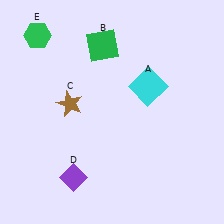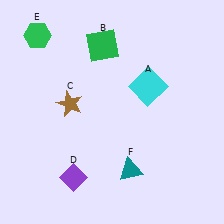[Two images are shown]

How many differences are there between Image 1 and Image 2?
There is 1 difference between the two images.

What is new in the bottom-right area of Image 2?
A teal triangle (F) was added in the bottom-right area of Image 2.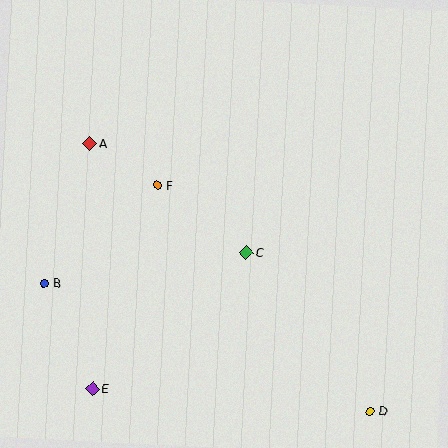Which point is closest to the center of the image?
Point C at (246, 252) is closest to the center.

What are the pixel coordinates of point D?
Point D is at (370, 411).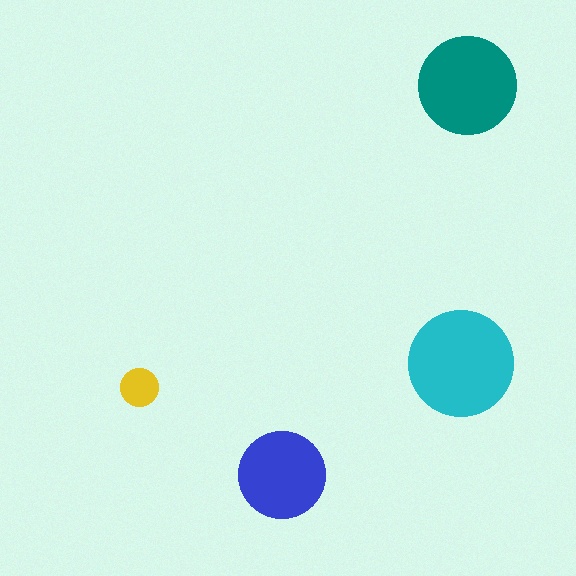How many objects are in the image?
There are 4 objects in the image.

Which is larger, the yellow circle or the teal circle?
The teal one.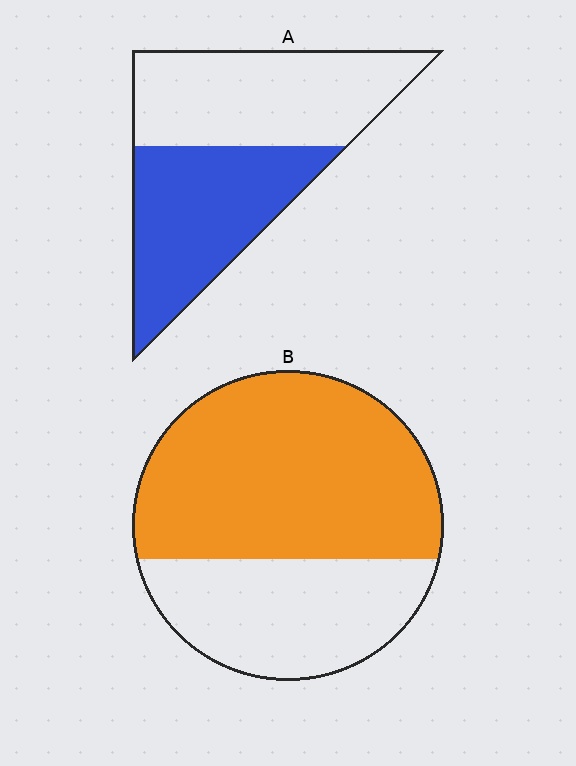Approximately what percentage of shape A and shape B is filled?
A is approximately 50% and B is approximately 65%.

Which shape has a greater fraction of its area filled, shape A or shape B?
Shape B.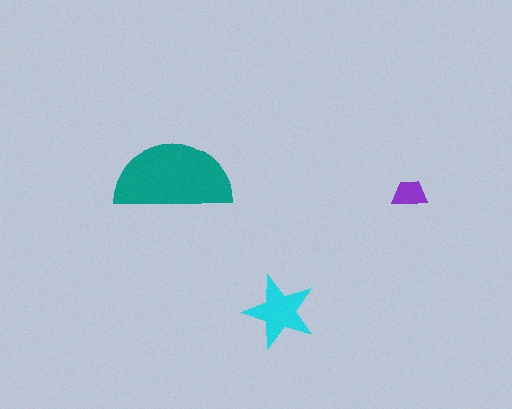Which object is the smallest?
The purple trapezoid.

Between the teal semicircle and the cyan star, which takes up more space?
The teal semicircle.